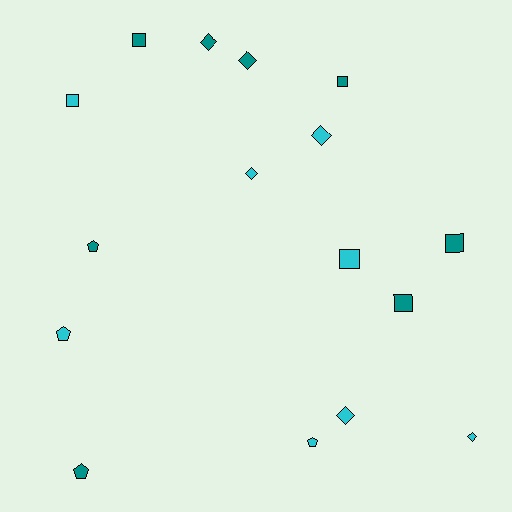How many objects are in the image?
There are 16 objects.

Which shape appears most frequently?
Square, with 6 objects.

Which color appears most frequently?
Teal, with 8 objects.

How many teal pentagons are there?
There are 2 teal pentagons.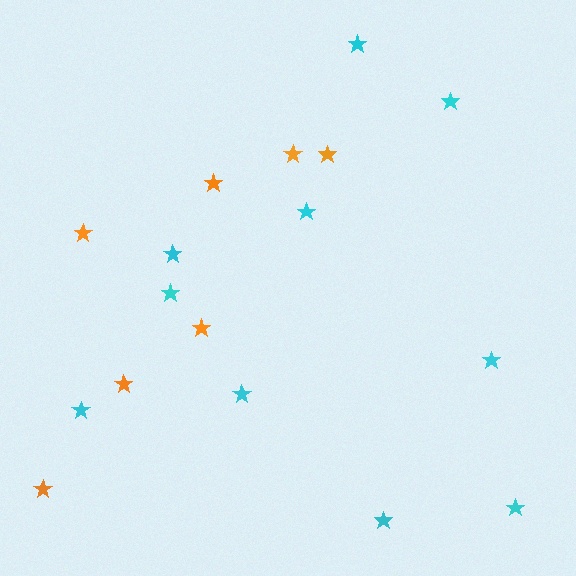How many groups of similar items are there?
There are 2 groups: one group of orange stars (7) and one group of cyan stars (10).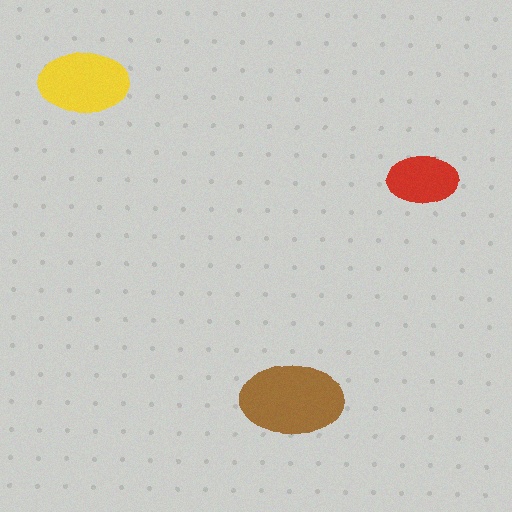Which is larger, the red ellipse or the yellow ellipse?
The yellow one.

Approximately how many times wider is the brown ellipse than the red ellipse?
About 1.5 times wider.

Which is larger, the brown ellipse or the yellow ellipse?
The brown one.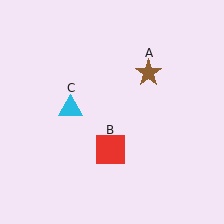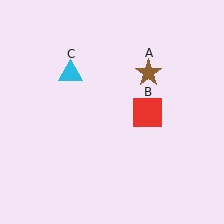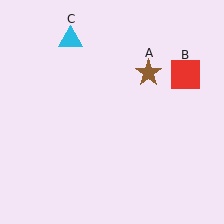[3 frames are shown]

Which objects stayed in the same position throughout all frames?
Brown star (object A) remained stationary.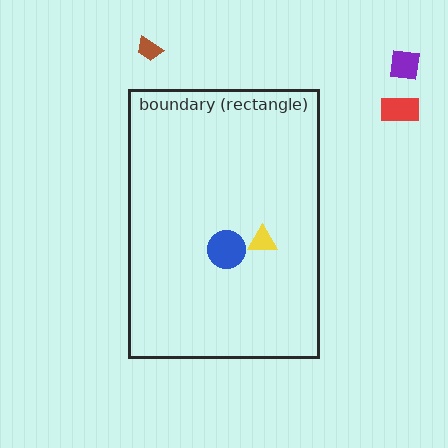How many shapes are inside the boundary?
2 inside, 3 outside.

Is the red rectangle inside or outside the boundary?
Outside.